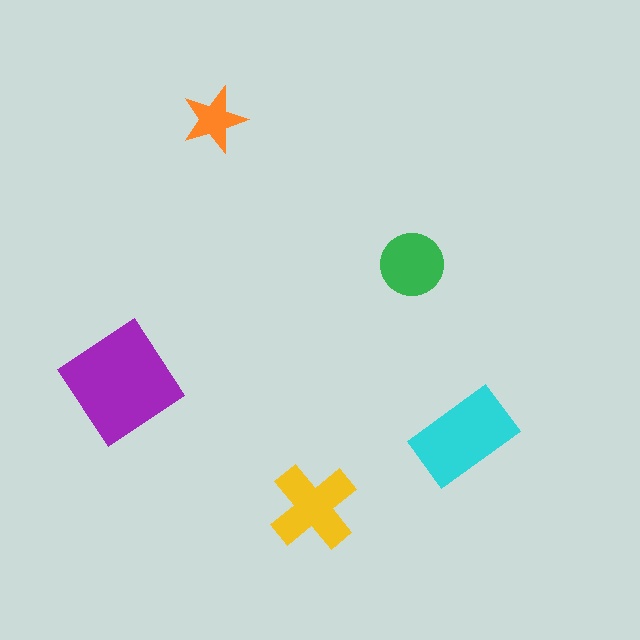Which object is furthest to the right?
The cyan rectangle is rightmost.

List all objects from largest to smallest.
The purple diamond, the cyan rectangle, the yellow cross, the green circle, the orange star.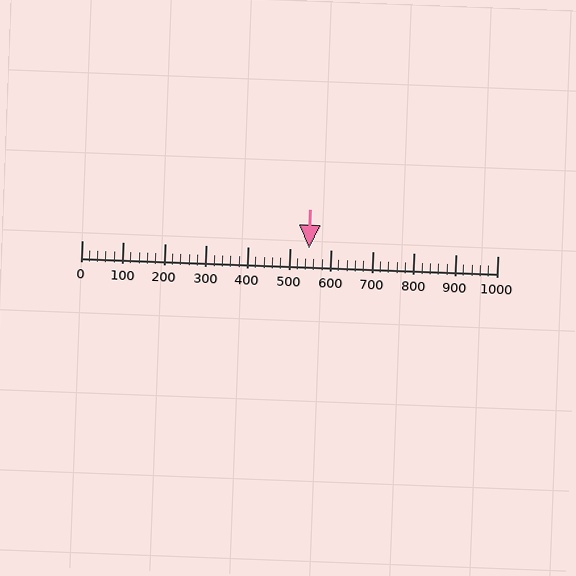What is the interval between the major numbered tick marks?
The major tick marks are spaced 100 units apart.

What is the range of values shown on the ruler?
The ruler shows values from 0 to 1000.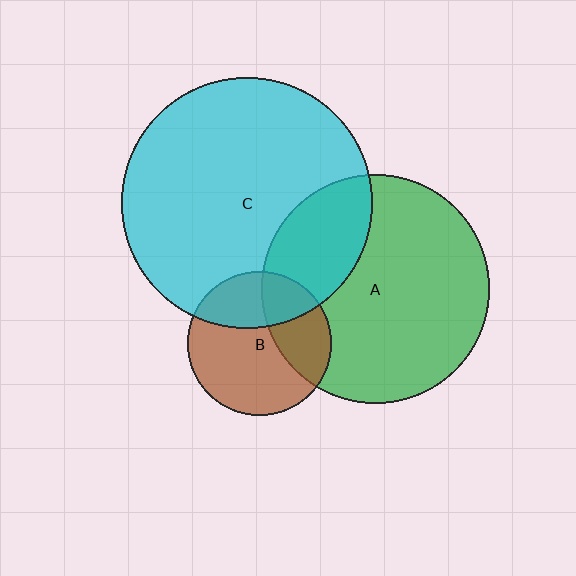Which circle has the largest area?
Circle C (cyan).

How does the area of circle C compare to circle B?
Approximately 3.0 times.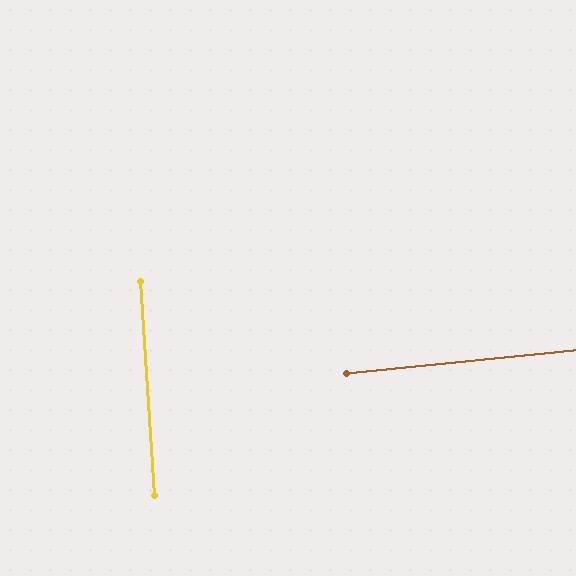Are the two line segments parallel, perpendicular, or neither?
Perpendicular — they meet at approximately 88°.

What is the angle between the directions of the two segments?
Approximately 88 degrees.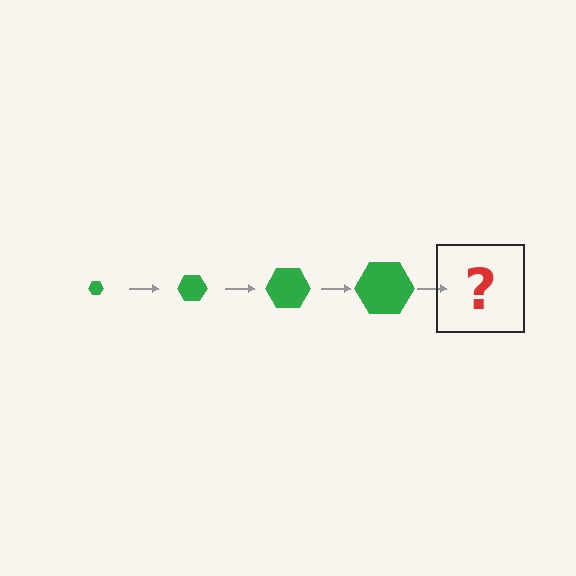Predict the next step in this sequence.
The next step is a green hexagon, larger than the previous one.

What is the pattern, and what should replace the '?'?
The pattern is that the hexagon gets progressively larger each step. The '?' should be a green hexagon, larger than the previous one.